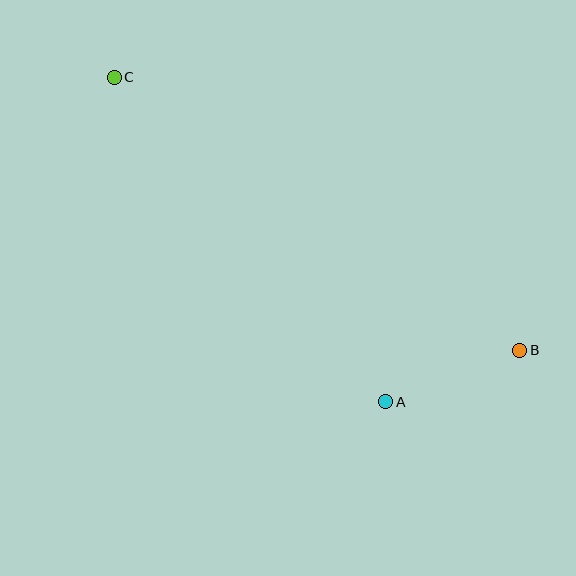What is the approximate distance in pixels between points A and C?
The distance between A and C is approximately 423 pixels.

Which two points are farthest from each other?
Points B and C are farthest from each other.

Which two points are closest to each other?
Points A and B are closest to each other.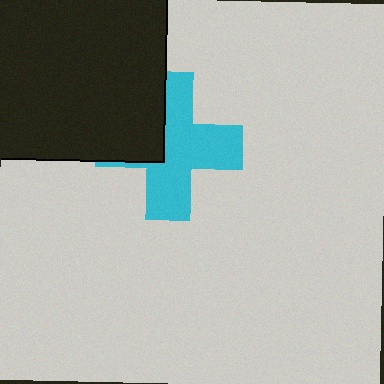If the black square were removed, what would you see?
You would see the complete cyan cross.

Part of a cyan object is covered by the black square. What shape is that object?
It is a cross.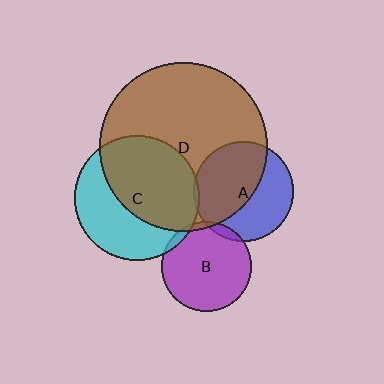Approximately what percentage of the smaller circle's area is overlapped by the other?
Approximately 5%.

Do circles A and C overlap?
Yes.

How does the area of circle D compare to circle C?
Approximately 1.8 times.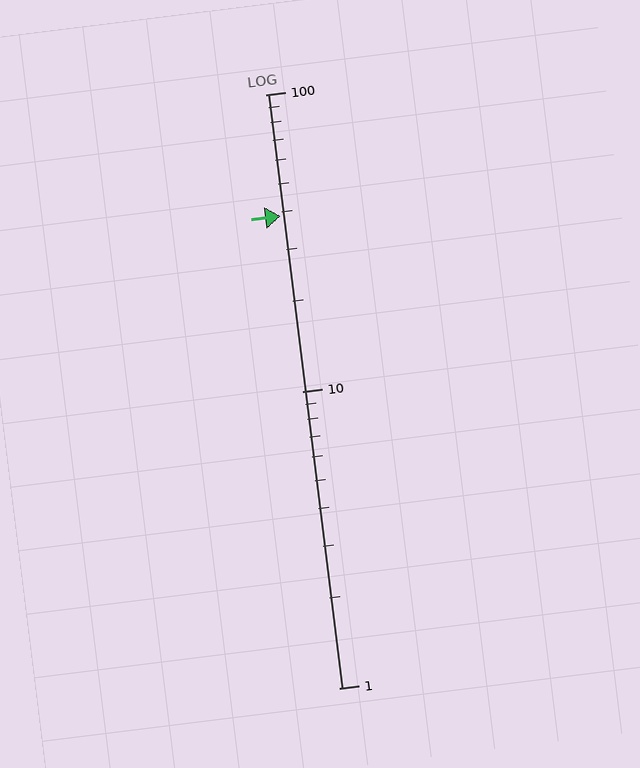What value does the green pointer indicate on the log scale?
The pointer indicates approximately 39.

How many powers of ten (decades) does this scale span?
The scale spans 2 decades, from 1 to 100.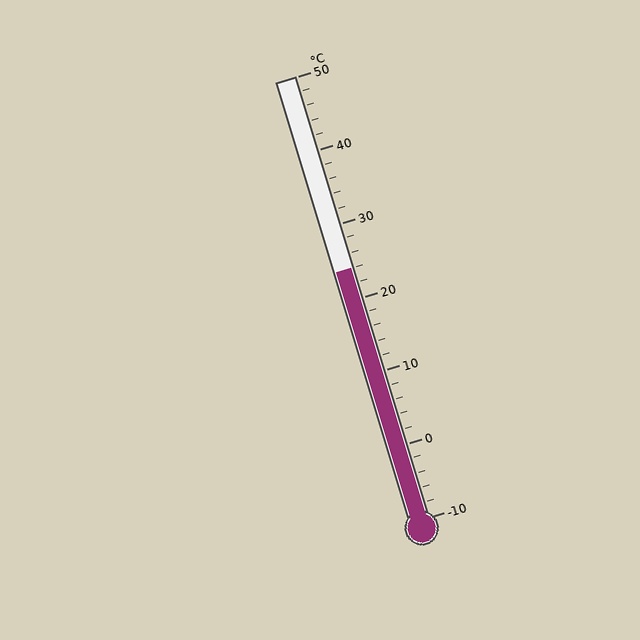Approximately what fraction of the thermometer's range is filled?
The thermometer is filled to approximately 55% of its range.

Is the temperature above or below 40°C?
The temperature is below 40°C.